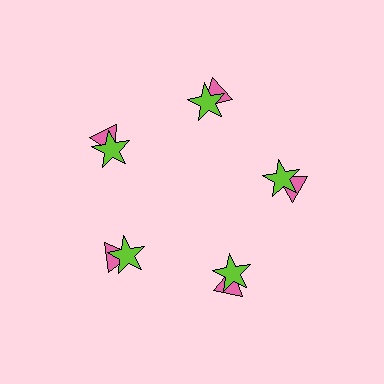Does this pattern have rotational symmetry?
Yes, this pattern has 5-fold rotational symmetry. It looks the same after rotating 72 degrees around the center.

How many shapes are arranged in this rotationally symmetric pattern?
There are 10 shapes, arranged in 5 groups of 2.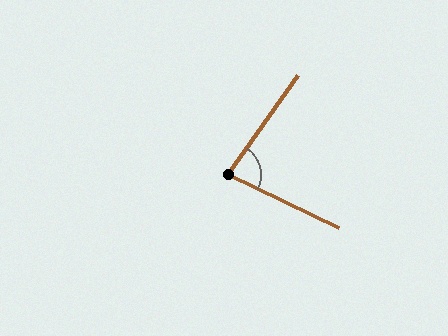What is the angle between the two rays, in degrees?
Approximately 81 degrees.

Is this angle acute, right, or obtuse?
It is acute.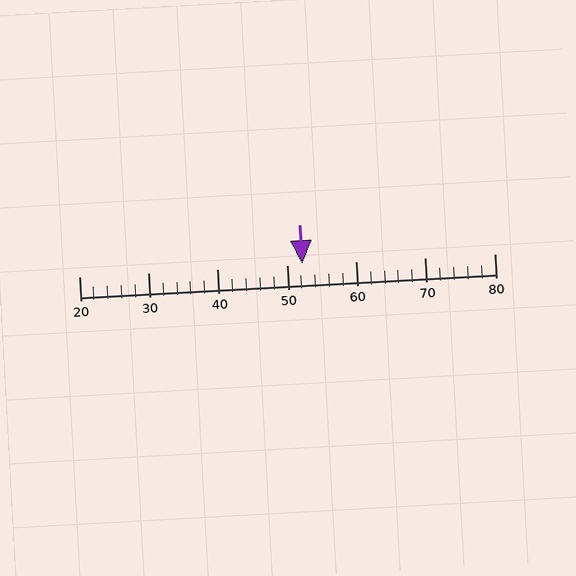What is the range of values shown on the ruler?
The ruler shows values from 20 to 80.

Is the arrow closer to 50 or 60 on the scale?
The arrow is closer to 50.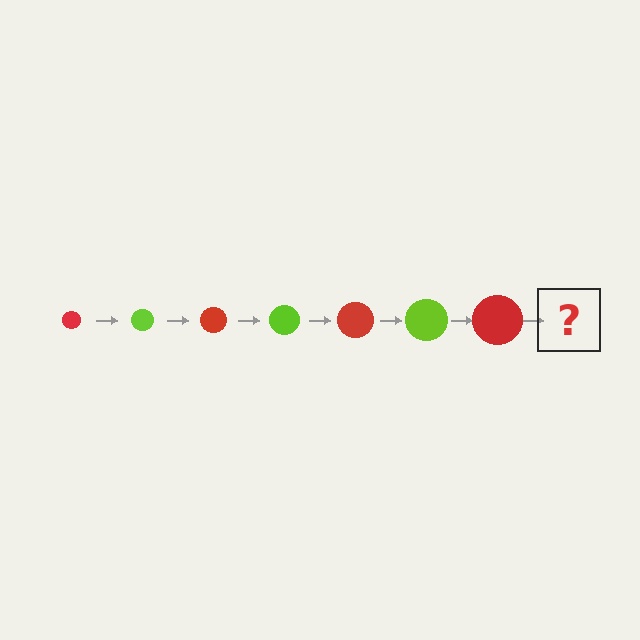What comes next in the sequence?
The next element should be a lime circle, larger than the previous one.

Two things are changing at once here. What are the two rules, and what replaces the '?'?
The two rules are that the circle grows larger each step and the color cycles through red and lime. The '?' should be a lime circle, larger than the previous one.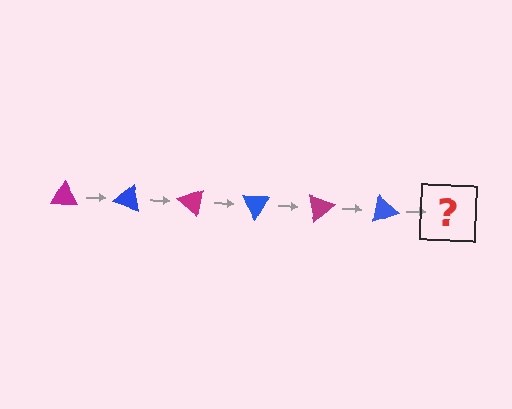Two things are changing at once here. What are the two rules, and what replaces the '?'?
The two rules are that it rotates 20 degrees each step and the color cycles through magenta and blue. The '?' should be a magenta triangle, rotated 120 degrees from the start.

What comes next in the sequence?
The next element should be a magenta triangle, rotated 120 degrees from the start.